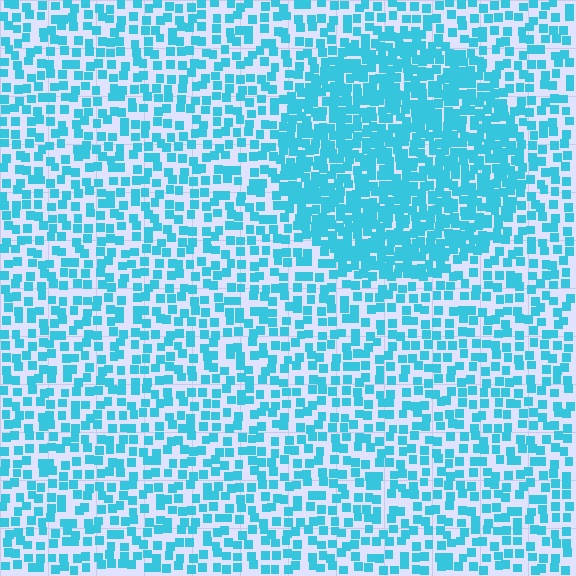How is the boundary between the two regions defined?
The boundary is defined by a change in element density (approximately 2.0x ratio). All elements are the same color, size, and shape.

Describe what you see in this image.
The image contains small cyan elements arranged at two different densities. A circle-shaped region is visible where the elements are more densely packed than the surrounding area.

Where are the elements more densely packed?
The elements are more densely packed inside the circle boundary.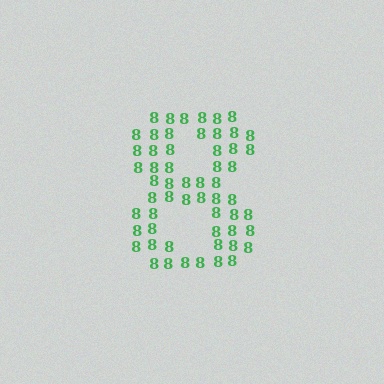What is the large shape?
The large shape is the digit 8.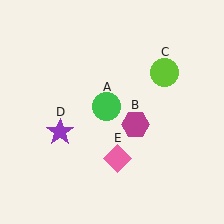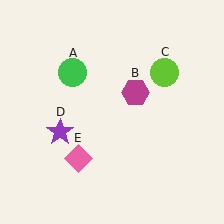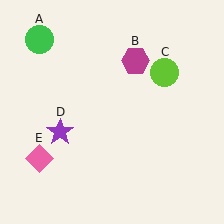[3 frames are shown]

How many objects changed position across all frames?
3 objects changed position: green circle (object A), magenta hexagon (object B), pink diamond (object E).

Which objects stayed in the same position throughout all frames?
Lime circle (object C) and purple star (object D) remained stationary.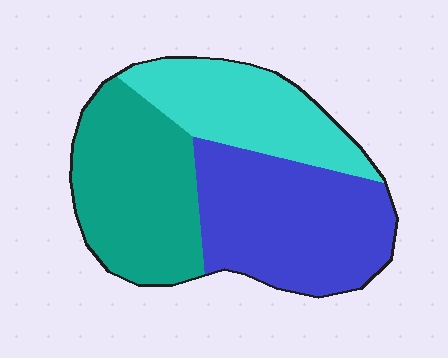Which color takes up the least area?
Cyan, at roughly 25%.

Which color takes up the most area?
Blue, at roughly 40%.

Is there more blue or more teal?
Blue.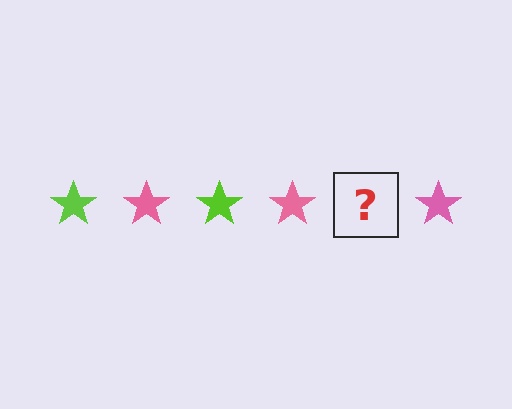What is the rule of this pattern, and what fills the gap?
The rule is that the pattern cycles through lime, pink stars. The gap should be filled with a lime star.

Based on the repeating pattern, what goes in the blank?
The blank should be a lime star.